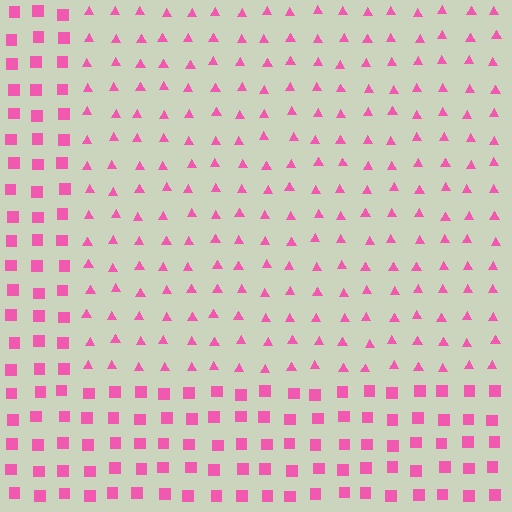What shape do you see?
I see a rectangle.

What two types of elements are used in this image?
The image uses triangles inside the rectangle region and squares outside it.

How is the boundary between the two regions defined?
The boundary is defined by a change in element shape: triangles inside vs. squares outside. All elements share the same color and spacing.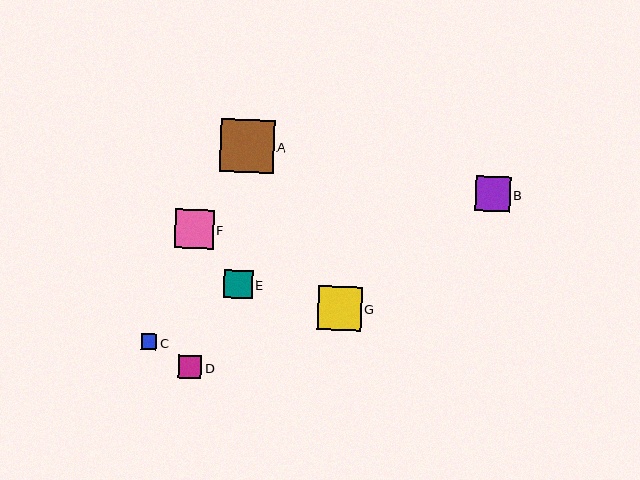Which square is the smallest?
Square C is the smallest with a size of approximately 15 pixels.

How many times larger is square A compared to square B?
Square A is approximately 1.5 times the size of square B.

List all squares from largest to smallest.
From largest to smallest: A, G, F, B, E, D, C.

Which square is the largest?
Square A is the largest with a size of approximately 54 pixels.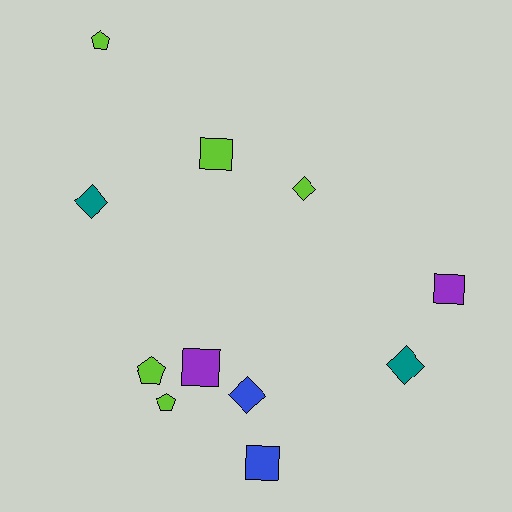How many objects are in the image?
There are 11 objects.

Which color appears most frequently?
Lime, with 5 objects.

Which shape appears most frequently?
Diamond, with 4 objects.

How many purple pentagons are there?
There are no purple pentagons.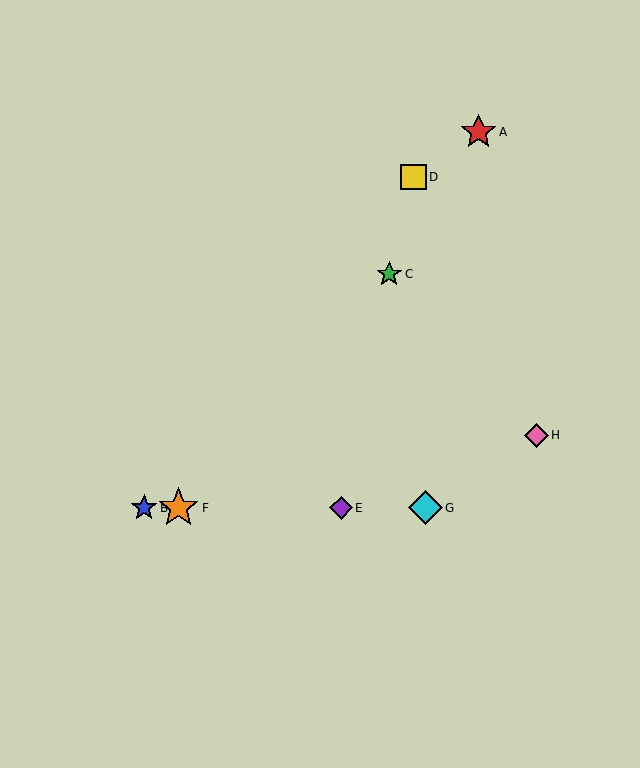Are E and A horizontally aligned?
No, E is at y≈508 and A is at y≈132.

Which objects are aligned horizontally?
Objects B, E, F, G are aligned horizontally.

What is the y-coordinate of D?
Object D is at y≈177.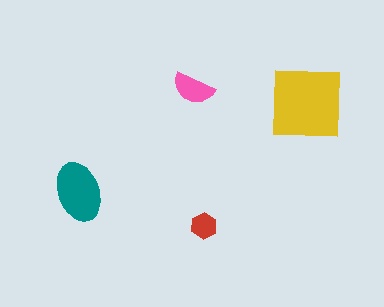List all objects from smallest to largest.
The red hexagon, the pink semicircle, the teal ellipse, the yellow square.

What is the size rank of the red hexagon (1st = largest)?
4th.